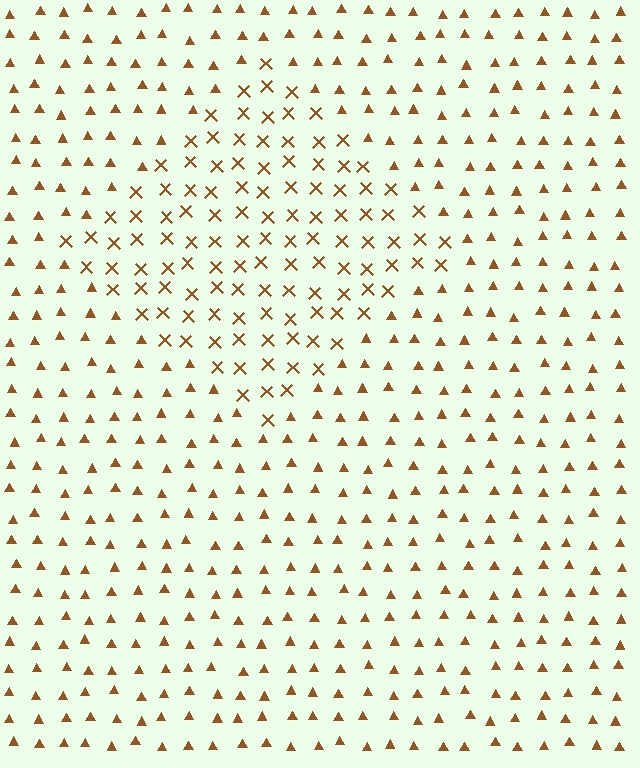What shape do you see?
I see a diamond.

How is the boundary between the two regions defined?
The boundary is defined by a change in element shape: X marks inside vs. triangles outside. All elements share the same color and spacing.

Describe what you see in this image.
The image is filled with small brown elements arranged in a uniform grid. A diamond-shaped region contains X marks, while the surrounding area contains triangles. The boundary is defined purely by the change in element shape.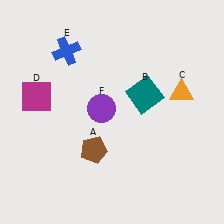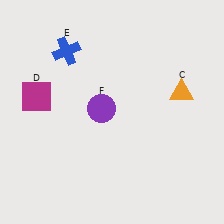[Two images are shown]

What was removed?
The teal square (B), the brown pentagon (A) were removed in Image 2.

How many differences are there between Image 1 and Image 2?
There are 2 differences between the two images.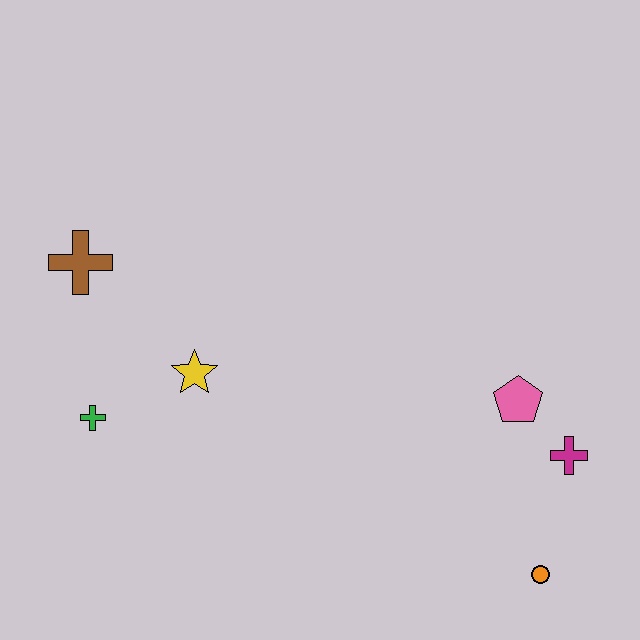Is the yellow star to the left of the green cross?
No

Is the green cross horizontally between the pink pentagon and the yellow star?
No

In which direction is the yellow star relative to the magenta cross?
The yellow star is to the left of the magenta cross.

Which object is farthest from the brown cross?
The orange circle is farthest from the brown cross.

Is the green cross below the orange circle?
No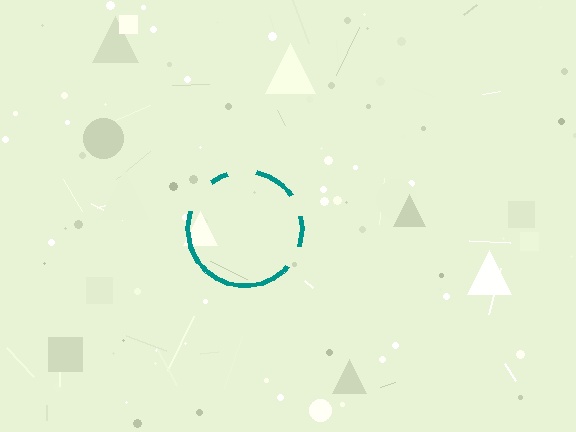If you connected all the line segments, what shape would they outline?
They would outline a circle.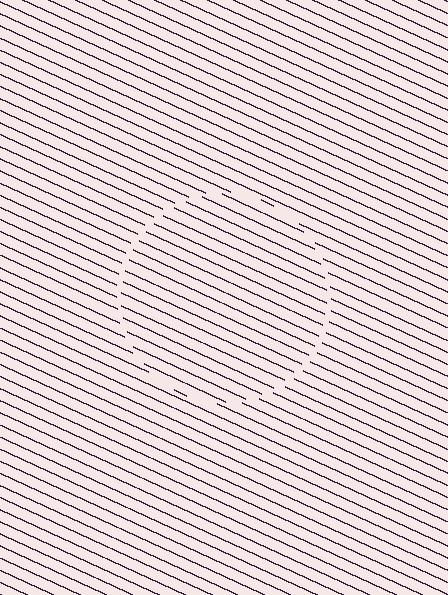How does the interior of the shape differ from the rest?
The interior of the shape contains the same grating, shifted by half a period — the contour is defined by the phase discontinuity where line-ends from the inner and outer gratings abut.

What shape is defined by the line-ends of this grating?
An illusory circle. The interior of the shape contains the same grating, shifted by half a period — the contour is defined by the phase discontinuity where line-ends from the inner and outer gratings abut.